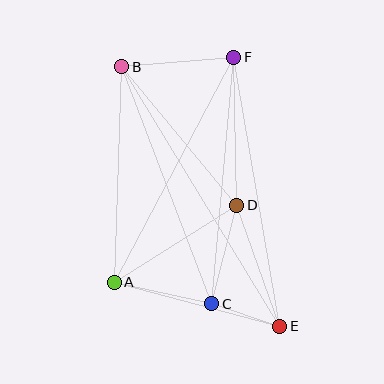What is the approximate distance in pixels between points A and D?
The distance between A and D is approximately 145 pixels.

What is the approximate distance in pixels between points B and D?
The distance between B and D is approximately 180 pixels.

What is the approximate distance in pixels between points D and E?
The distance between D and E is approximately 129 pixels.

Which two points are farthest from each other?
Points B and E are farthest from each other.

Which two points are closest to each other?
Points C and E are closest to each other.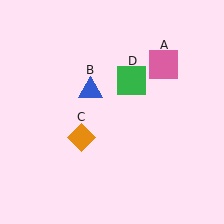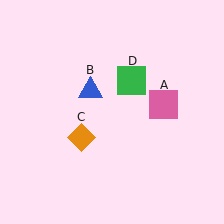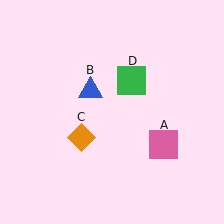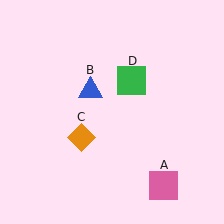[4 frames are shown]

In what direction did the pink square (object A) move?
The pink square (object A) moved down.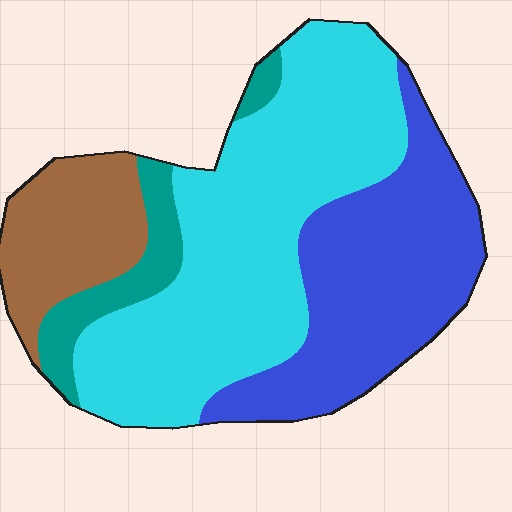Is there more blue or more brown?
Blue.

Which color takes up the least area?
Teal, at roughly 10%.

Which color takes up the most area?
Cyan, at roughly 45%.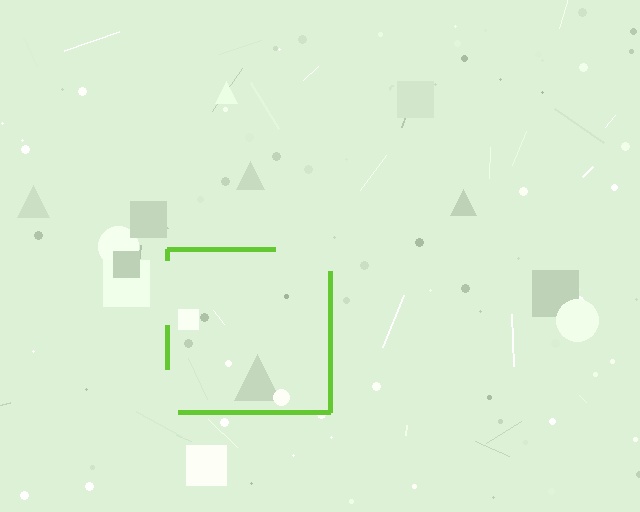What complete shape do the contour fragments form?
The contour fragments form a square.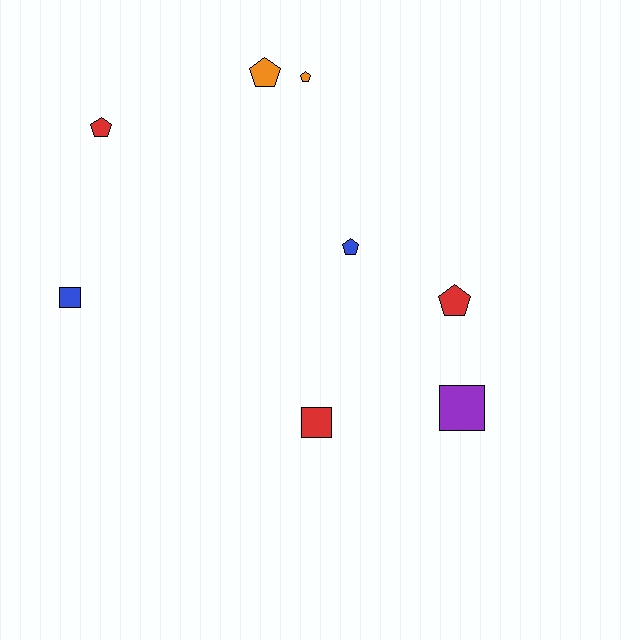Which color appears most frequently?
Red, with 3 objects.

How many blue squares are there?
There is 1 blue square.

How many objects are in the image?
There are 8 objects.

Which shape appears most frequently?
Pentagon, with 5 objects.